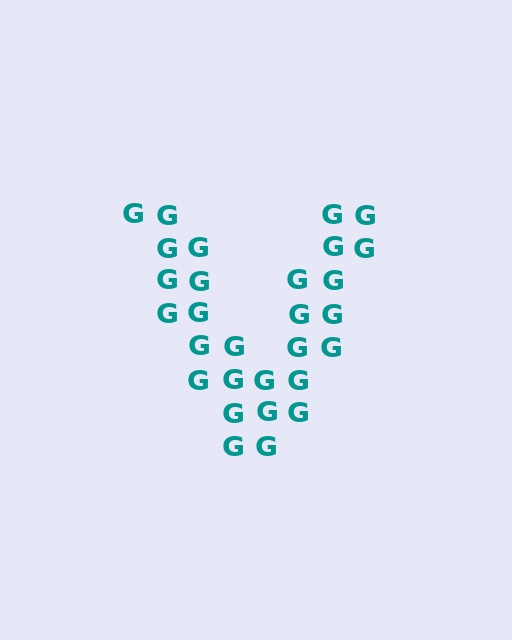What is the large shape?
The large shape is the letter V.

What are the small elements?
The small elements are letter G's.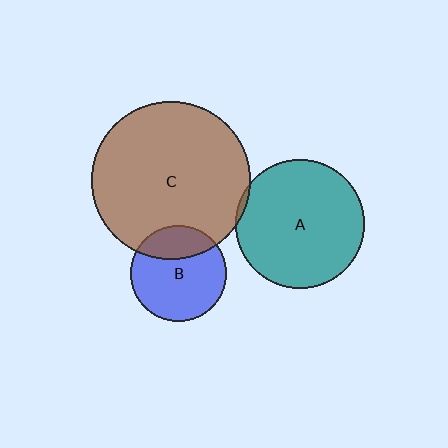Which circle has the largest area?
Circle C (brown).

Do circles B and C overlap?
Yes.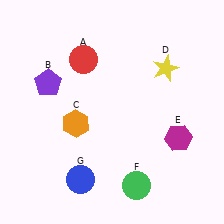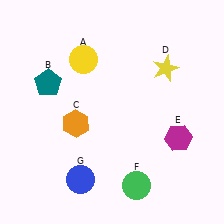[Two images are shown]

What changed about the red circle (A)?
In Image 1, A is red. In Image 2, it changed to yellow.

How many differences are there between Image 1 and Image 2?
There are 2 differences between the two images.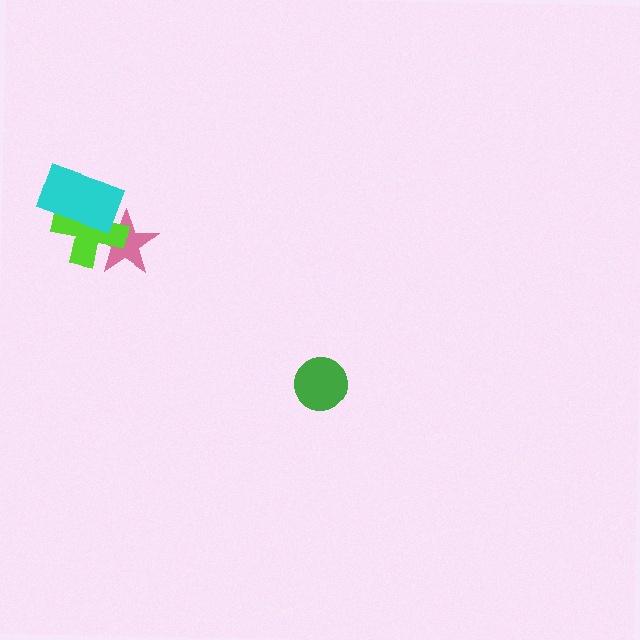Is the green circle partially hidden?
No, no other shape covers it.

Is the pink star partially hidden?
Yes, it is partially covered by another shape.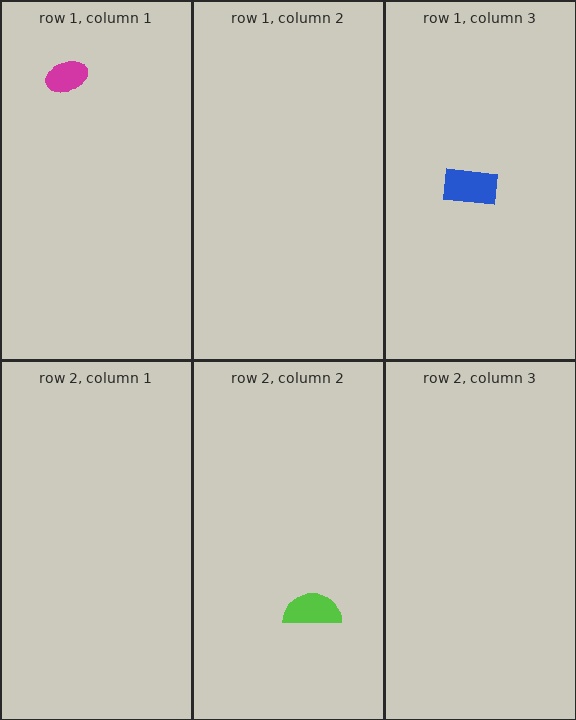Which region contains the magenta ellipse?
The row 1, column 1 region.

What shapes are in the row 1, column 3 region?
The blue rectangle.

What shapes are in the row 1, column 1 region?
The magenta ellipse.